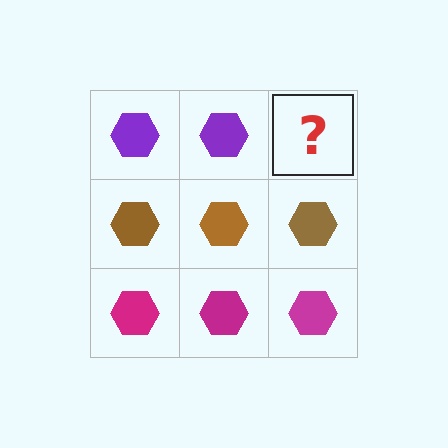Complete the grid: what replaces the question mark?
The question mark should be replaced with a purple hexagon.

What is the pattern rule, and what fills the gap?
The rule is that each row has a consistent color. The gap should be filled with a purple hexagon.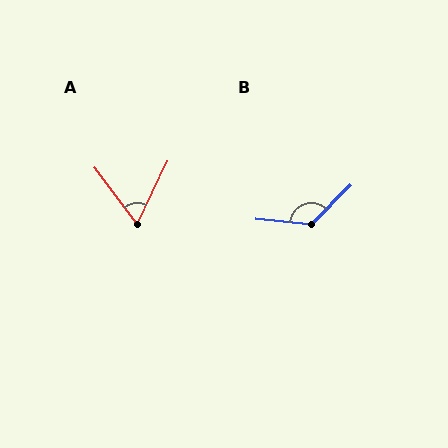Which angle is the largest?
B, at approximately 130 degrees.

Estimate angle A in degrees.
Approximately 63 degrees.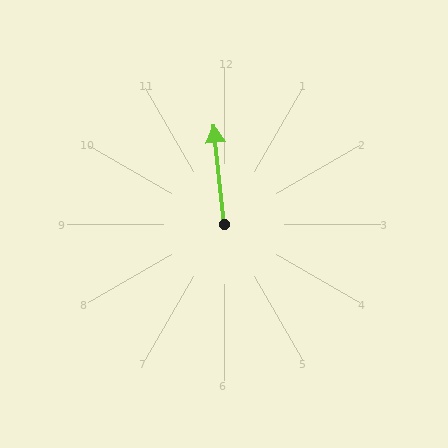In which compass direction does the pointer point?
North.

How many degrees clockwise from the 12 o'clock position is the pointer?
Approximately 354 degrees.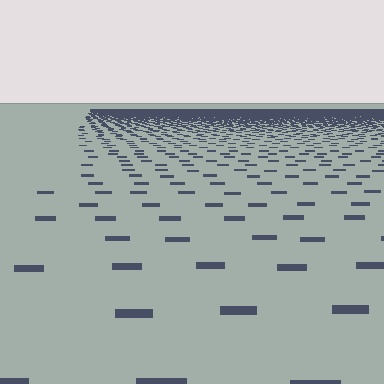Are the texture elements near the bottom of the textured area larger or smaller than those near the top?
Larger. Near the bottom, elements are closer to the viewer and appear at a bigger on-screen size.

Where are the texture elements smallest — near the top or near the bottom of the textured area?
Near the top.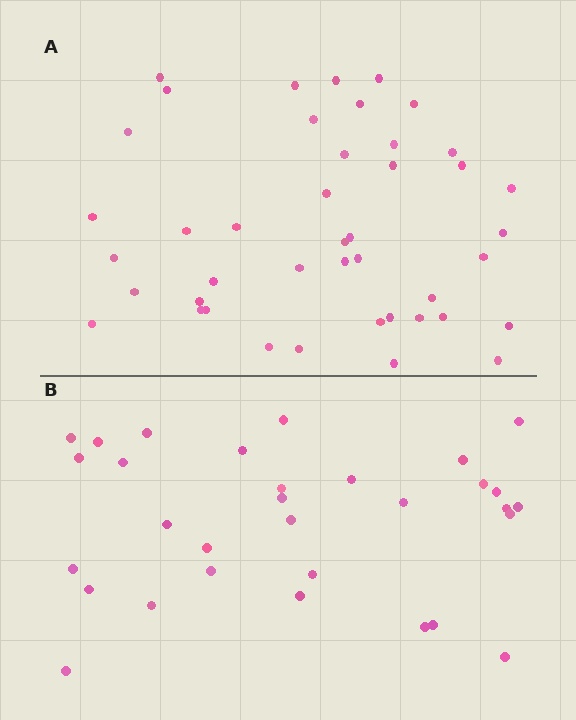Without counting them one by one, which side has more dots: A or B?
Region A (the top region) has more dots.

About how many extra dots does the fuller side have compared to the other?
Region A has roughly 12 or so more dots than region B.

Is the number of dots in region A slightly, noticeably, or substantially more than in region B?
Region A has noticeably more, but not dramatically so. The ratio is roughly 1.4 to 1.